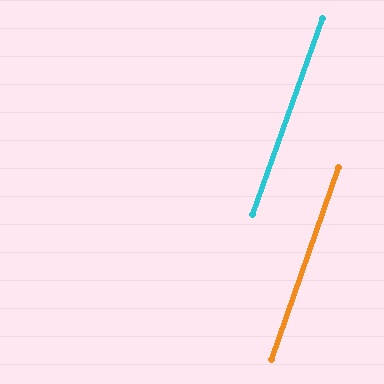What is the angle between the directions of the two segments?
Approximately 1 degree.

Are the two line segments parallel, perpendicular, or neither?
Parallel — their directions differ by only 0.6°.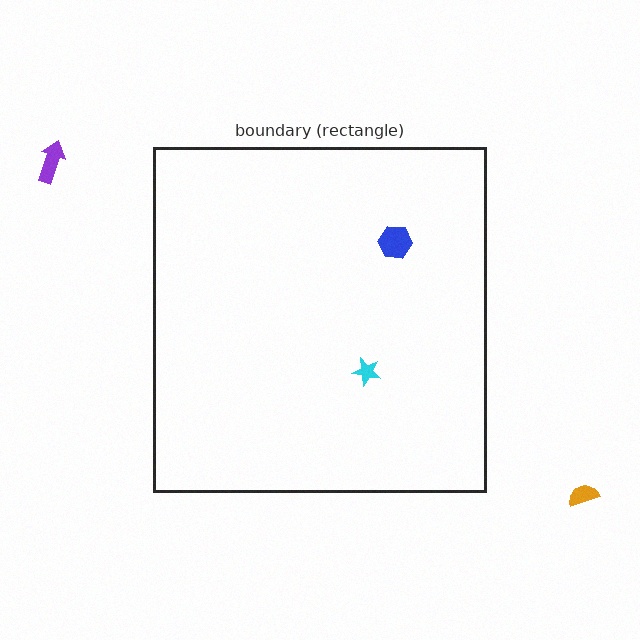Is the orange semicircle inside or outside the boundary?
Outside.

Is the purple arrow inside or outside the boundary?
Outside.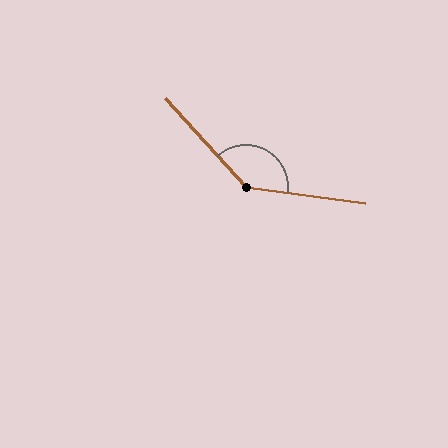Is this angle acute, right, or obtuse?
It is obtuse.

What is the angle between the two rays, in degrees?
Approximately 140 degrees.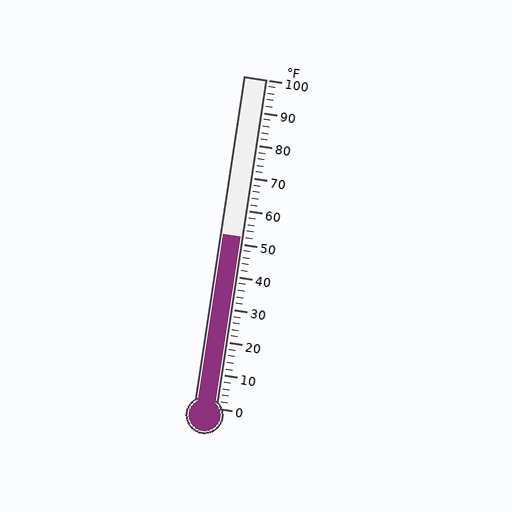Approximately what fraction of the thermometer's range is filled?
The thermometer is filled to approximately 50% of its range.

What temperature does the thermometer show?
The thermometer shows approximately 52°F.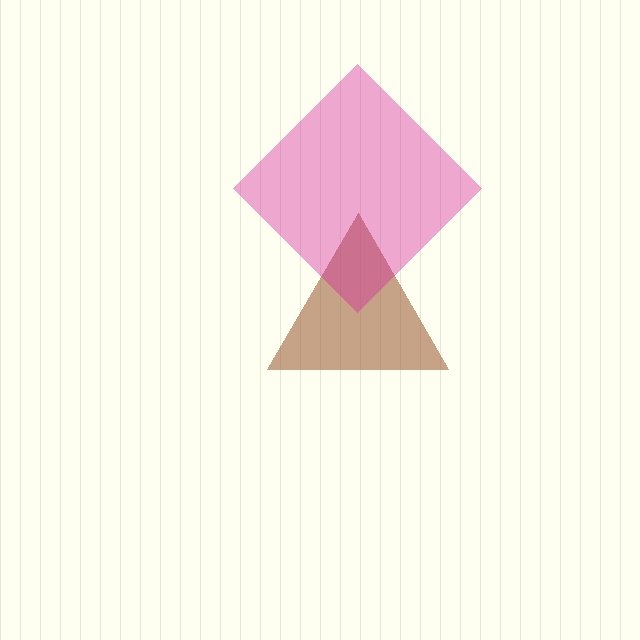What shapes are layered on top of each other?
The layered shapes are: a brown triangle, a magenta diamond.